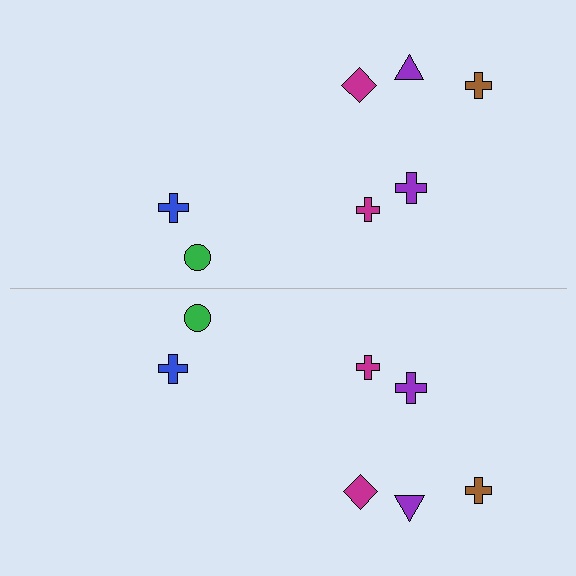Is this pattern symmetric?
Yes, this pattern has bilateral (reflection) symmetry.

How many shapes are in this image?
There are 14 shapes in this image.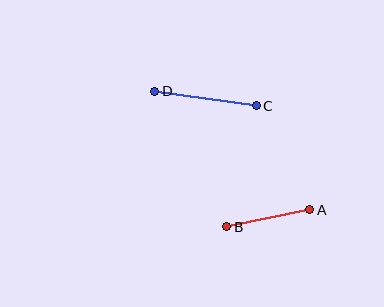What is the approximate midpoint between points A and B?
The midpoint is at approximately (268, 218) pixels.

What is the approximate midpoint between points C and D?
The midpoint is at approximately (206, 99) pixels.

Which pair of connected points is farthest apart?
Points C and D are farthest apart.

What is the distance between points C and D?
The distance is approximately 103 pixels.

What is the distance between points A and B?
The distance is approximately 85 pixels.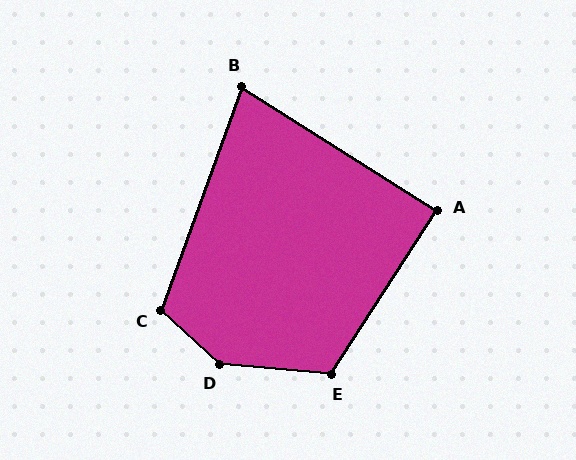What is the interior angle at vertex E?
Approximately 118 degrees (obtuse).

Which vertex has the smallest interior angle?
B, at approximately 78 degrees.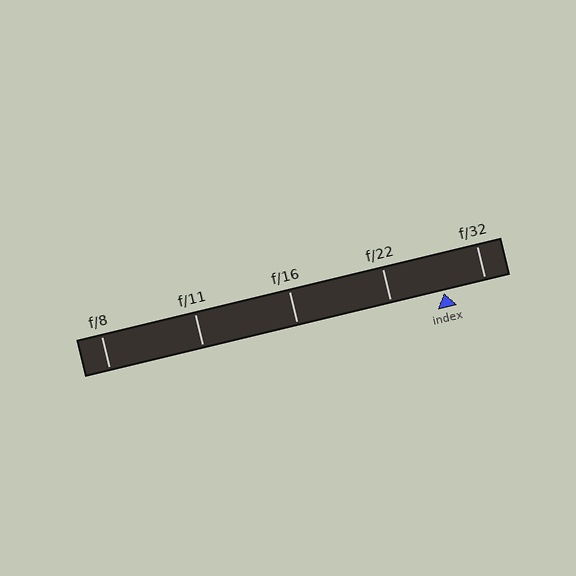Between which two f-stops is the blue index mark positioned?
The index mark is between f/22 and f/32.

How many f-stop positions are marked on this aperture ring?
There are 5 f-stop positions marked.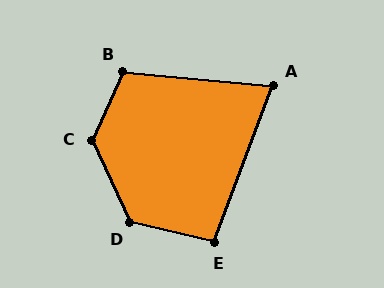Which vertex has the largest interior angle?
C, at approximately 131 degrees.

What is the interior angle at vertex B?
Approximately 109 degrees (obtuse).